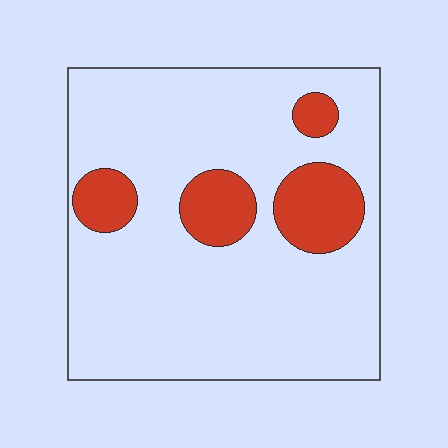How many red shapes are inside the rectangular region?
4.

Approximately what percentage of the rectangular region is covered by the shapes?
Approximately 15%.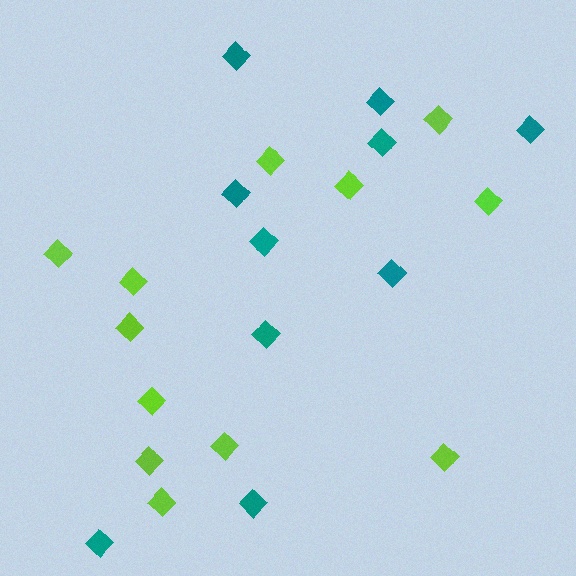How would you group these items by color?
There are 2 groups: one group of teal diamonds (10) and one group of lime diamonds (12).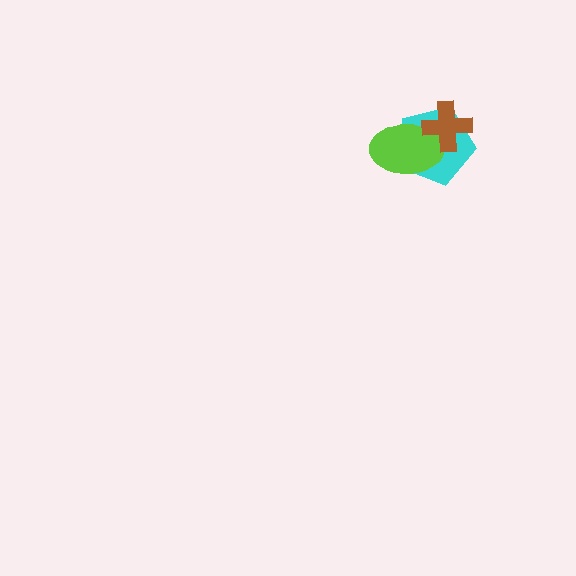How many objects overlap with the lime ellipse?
2 objects overlap with the lime ellipse.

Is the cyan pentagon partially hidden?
Yes, it is partially covered by another shape.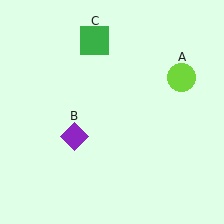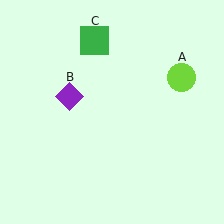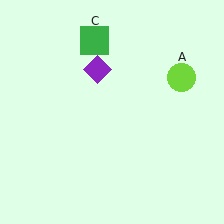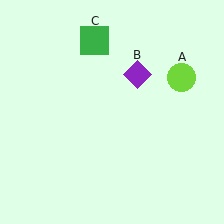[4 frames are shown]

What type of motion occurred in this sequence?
The purple diamond (object B) rotated clockwise around the center of the scene.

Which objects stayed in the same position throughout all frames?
Lime circle (object A) and green square (object C) remained stationary.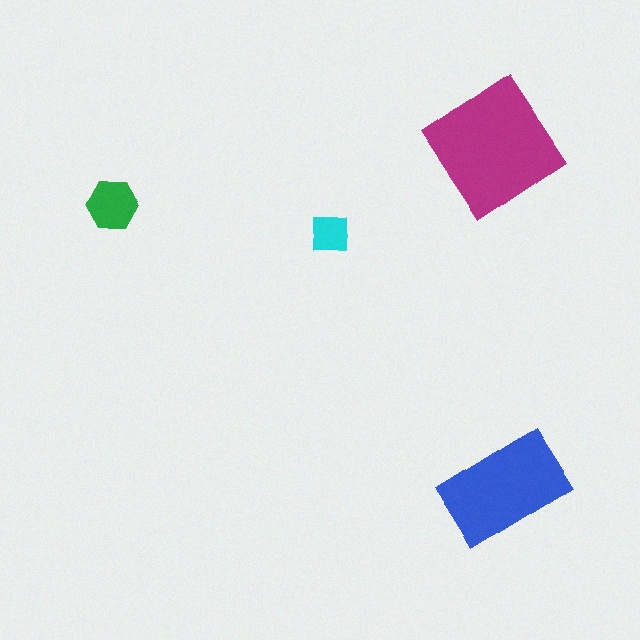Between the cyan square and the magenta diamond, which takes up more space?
The magenta diamond.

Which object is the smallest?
The cyan square.